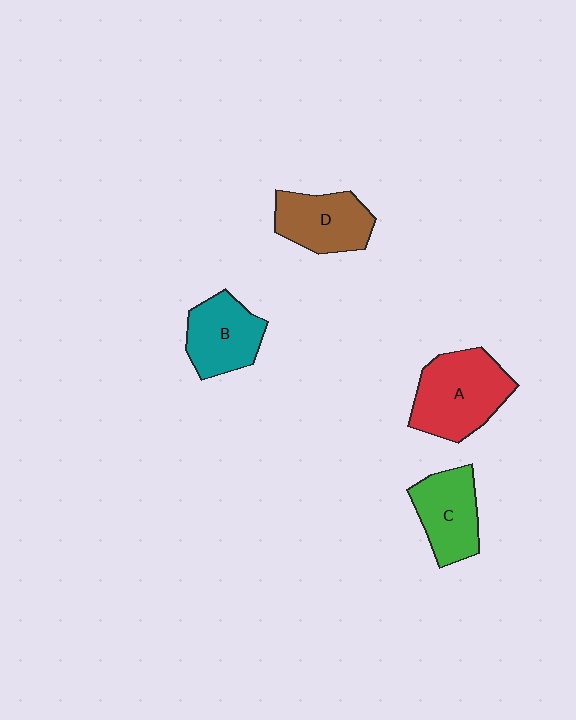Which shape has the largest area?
Shape A (red).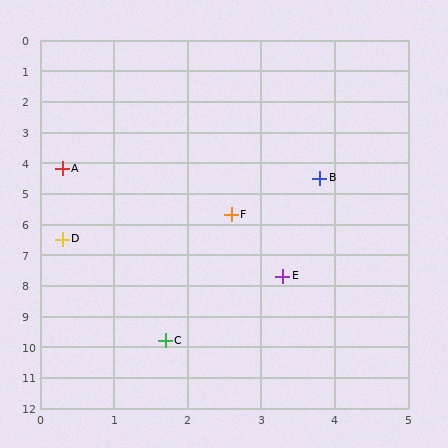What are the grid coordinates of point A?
Point A is at approximately (0.3, 4.2).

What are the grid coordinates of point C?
Point C is at approximately (1.7, 9.8).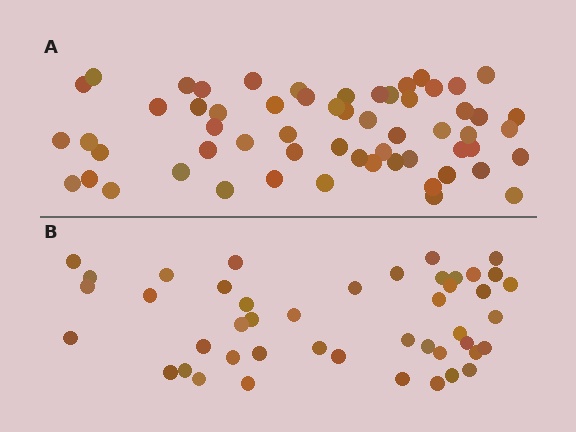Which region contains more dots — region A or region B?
Region A (the top region) has more dots.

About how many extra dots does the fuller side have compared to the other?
Region A has approximately 15 more dots than region B.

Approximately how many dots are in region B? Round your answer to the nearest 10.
About 40 dots. (The exact count is 45, which rounds to 40.)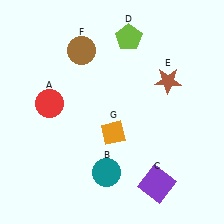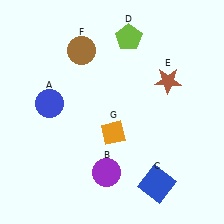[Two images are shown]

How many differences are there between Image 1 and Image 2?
There are 3 differences between the two images.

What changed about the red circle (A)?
In Image 1, A is red. In Image 2, it changed to blue.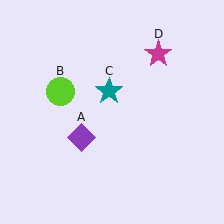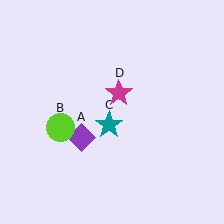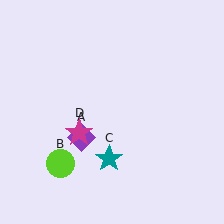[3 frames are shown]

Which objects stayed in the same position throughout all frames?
Purple diamond (object A) remained stationary.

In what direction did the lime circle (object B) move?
The lime circle (object B) moved down.